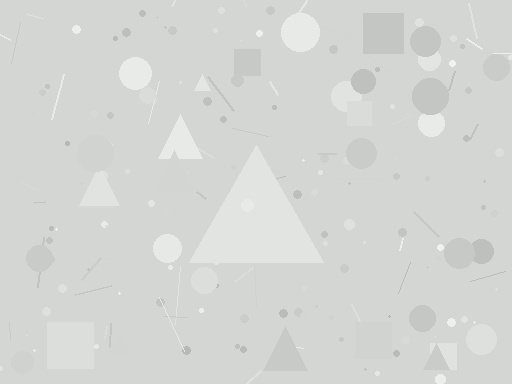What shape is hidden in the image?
A triangle is hidden in the image.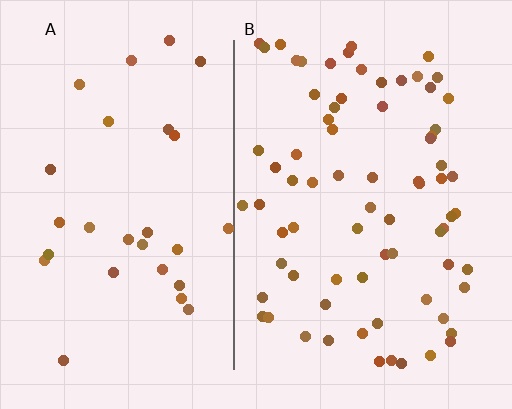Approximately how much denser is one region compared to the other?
Approximately 2.6× — region B over region A.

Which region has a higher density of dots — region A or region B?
B (the right).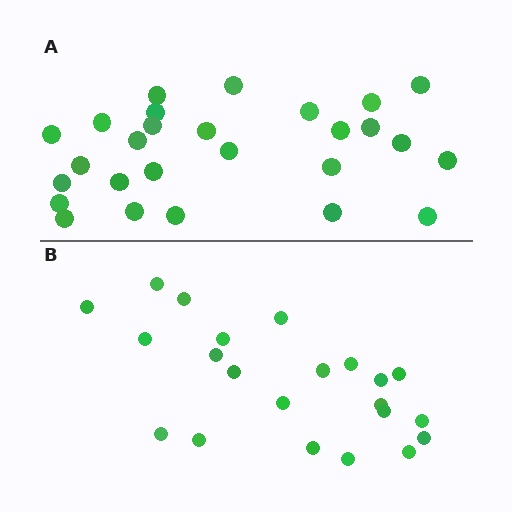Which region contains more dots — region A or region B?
Region A (the top region) has more dots.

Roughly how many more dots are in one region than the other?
Region A has about 5 more dots than region B.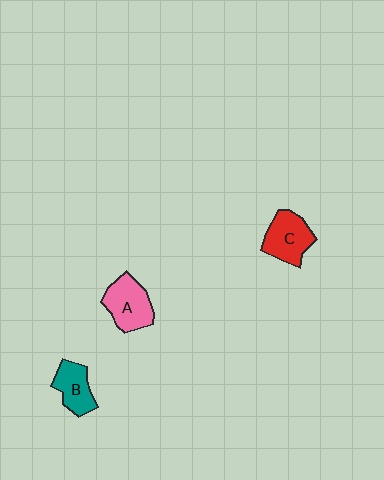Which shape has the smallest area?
Shape B (teal).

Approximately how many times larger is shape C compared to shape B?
Approximately 1.2 times.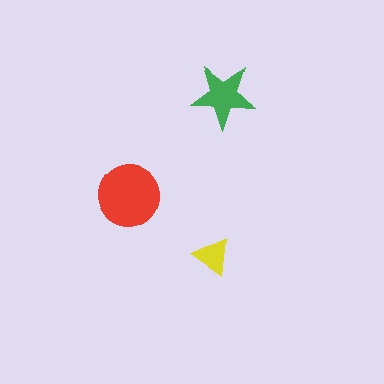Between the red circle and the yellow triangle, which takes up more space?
The red circle.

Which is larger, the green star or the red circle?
The red circle.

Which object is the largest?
The red circle.